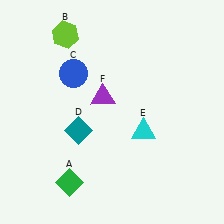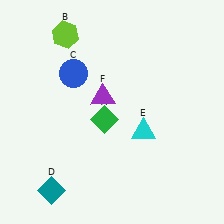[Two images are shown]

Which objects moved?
The objects that moved are: the green diamond (A), the teal diamond (D).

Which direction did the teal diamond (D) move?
The teal diamond (D) moved down.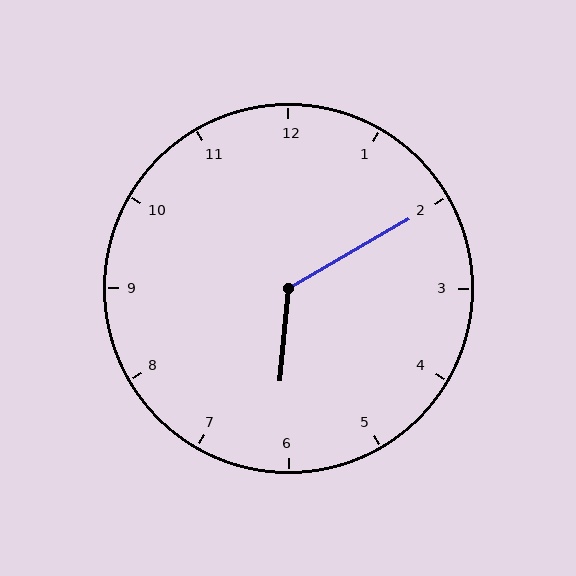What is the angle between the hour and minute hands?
Approximately 125 degrees.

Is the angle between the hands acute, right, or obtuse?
It is obtuse.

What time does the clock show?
6:10.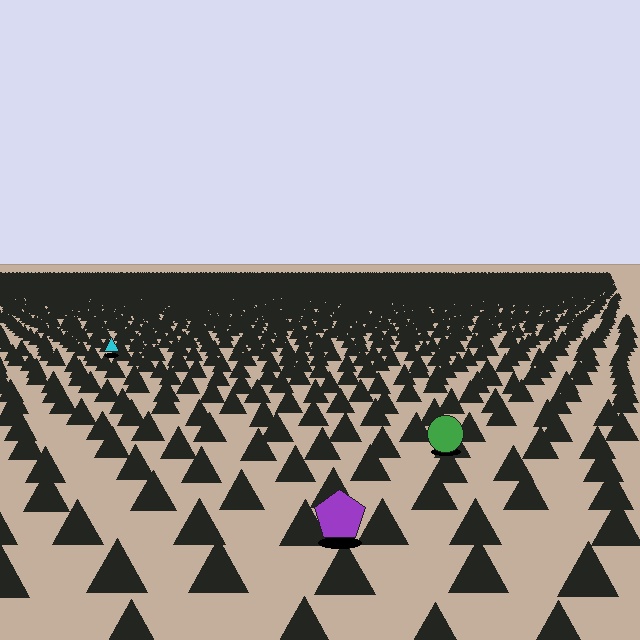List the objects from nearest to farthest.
From nearest to farthest: the purple pentagon, the green circle, the cyan triangle.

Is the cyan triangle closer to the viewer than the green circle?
No. The green circle is closer — you can tell from the texture gradient: the ground texture is coarser near it.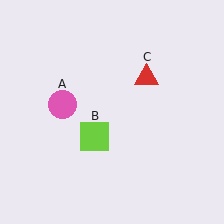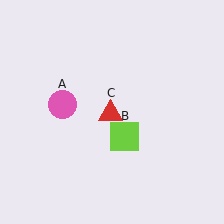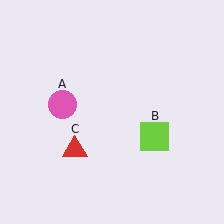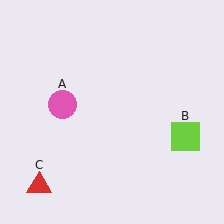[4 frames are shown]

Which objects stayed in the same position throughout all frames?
Pink circle (object A) remained stationary.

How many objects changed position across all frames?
2 objects changed position: lime square (object B), red triangle (object C).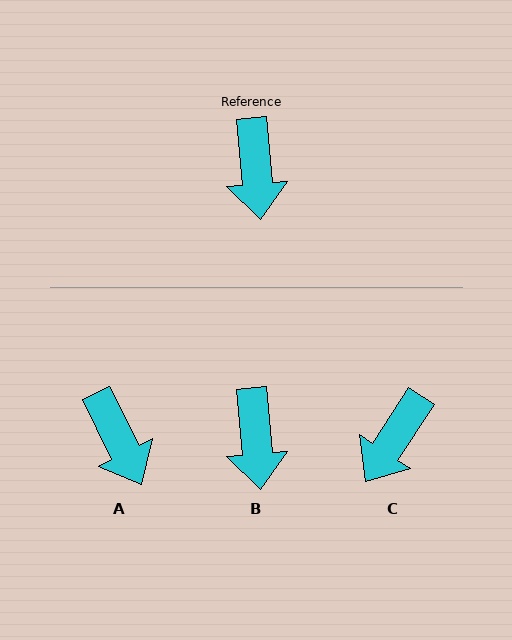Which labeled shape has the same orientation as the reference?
B.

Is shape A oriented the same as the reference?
No, it is off by about 21 degrees.